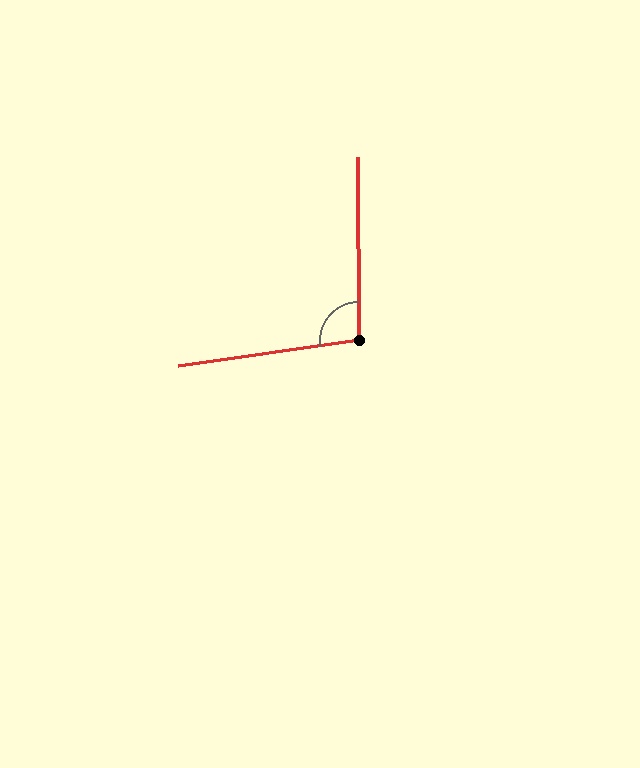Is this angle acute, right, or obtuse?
It is obtuse.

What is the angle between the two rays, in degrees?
Approximately 98 degrees.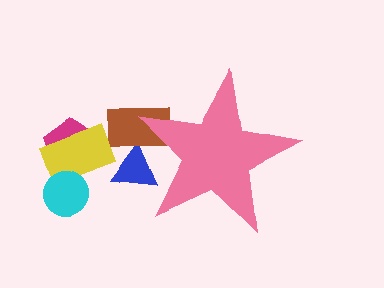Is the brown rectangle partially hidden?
Yes, the brown rectangle is partially hidden behind the pink star.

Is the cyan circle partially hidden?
No, the cyan circle is fully visible.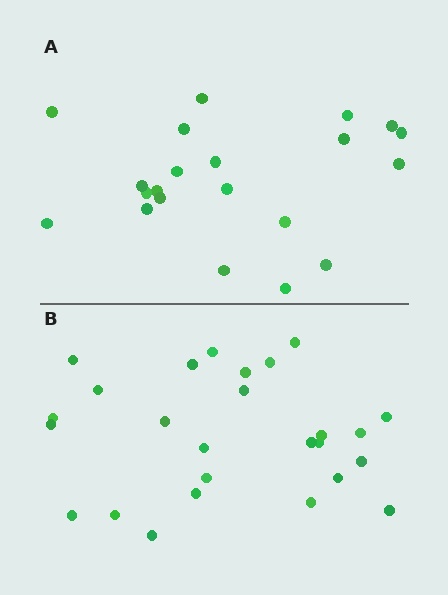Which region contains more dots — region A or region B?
Region B (the bottom region) has more dots.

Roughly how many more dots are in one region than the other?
Region B has about 5 more dots than region A.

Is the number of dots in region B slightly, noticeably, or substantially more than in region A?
Region B has only slightly more — the two regions are fairly close. The ratio is roughly 1.2 to 1.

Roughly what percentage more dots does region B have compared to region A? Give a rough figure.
About 25% more.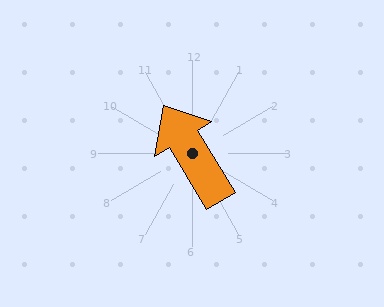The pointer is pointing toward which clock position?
Roughly 11 o'clock.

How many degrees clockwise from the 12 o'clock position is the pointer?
Approximately 329 degrees.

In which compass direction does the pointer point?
Northwest.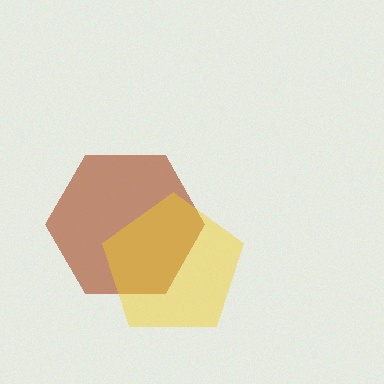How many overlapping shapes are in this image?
There are 2 overlapping shapes in the image.